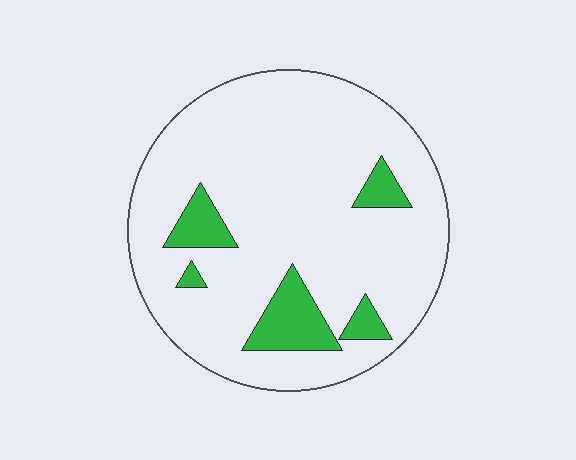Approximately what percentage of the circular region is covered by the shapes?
Approximately 15%.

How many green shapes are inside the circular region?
5.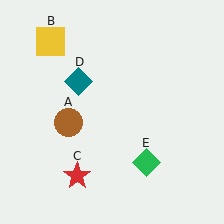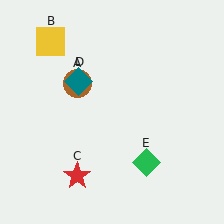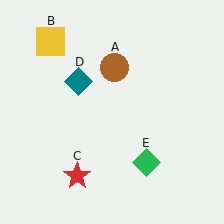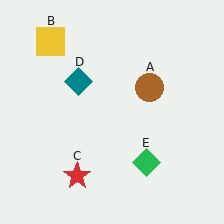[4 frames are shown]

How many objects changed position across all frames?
1 object changed position: brown circle (object A).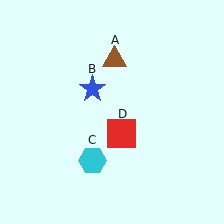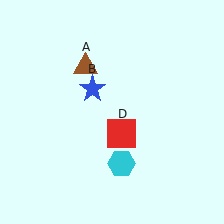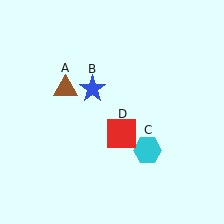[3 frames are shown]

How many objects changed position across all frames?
2 objects changed position: brown triangle (object A), cyan hexagon (object C).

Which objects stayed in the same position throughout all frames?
Blue star (object B) and red square (object D) remained stationary.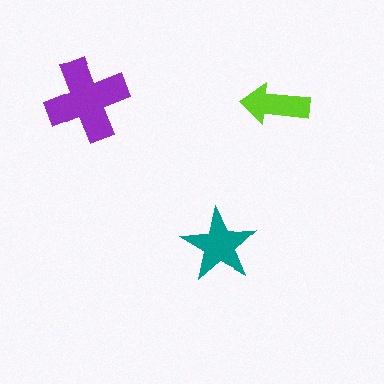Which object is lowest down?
The teal star is bottommost.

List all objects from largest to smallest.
The purple cross, the teal star, the lime arrow.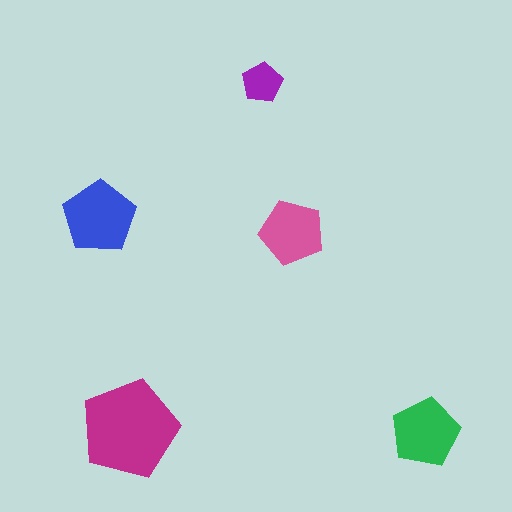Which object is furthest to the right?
The green pentagon is rightmost.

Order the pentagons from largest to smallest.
the magenta one, the blue one, the green one, the pink one, the purple one.